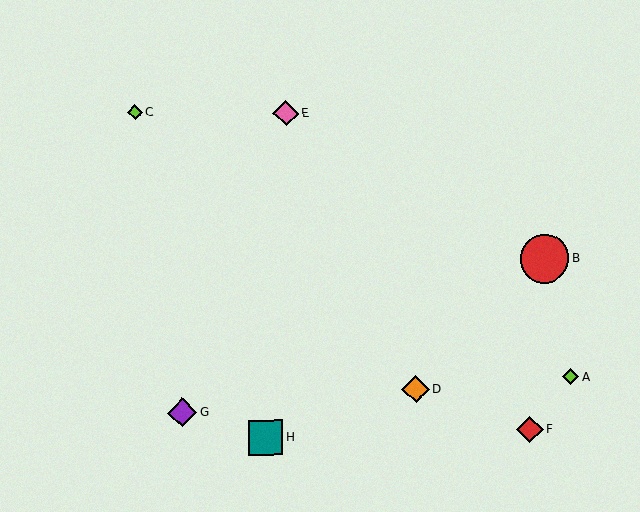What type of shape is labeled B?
Shape B is a red circle.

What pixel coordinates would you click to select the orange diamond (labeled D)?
Click at (416, 389) to select the orange diamond D.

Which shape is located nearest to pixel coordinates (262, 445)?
The teal square (labeled H) at (266, 438) is nearest to that location.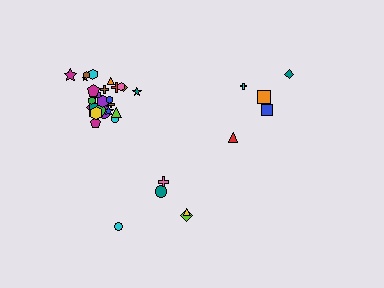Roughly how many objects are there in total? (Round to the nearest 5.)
Roughly 35 objects in total.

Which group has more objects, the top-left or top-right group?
The top-left group.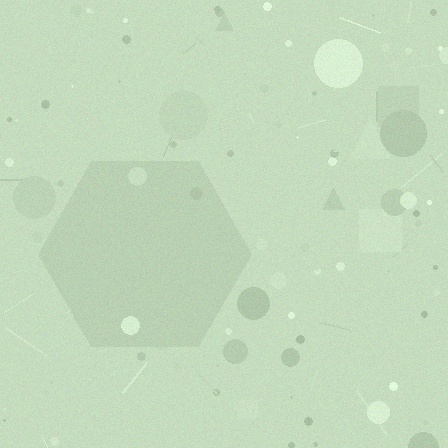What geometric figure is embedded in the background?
A hexagon is embedded in the background.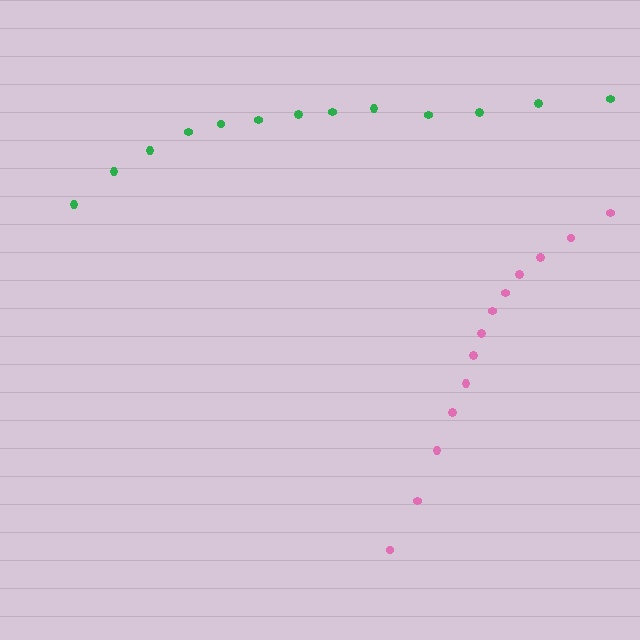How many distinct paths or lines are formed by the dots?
There are 2 distinct paths.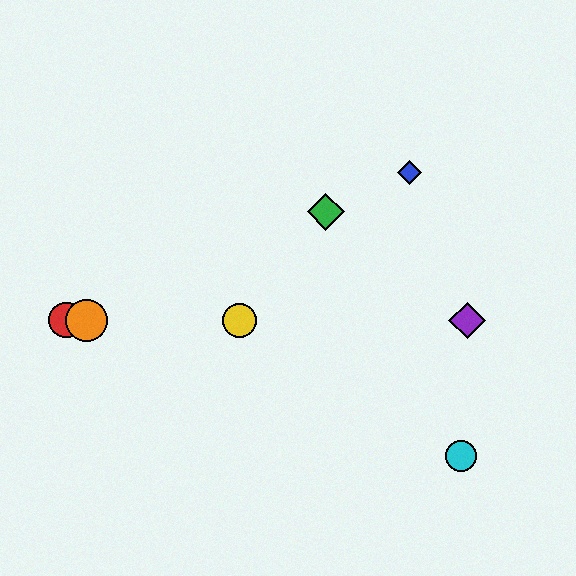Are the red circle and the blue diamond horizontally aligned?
No, the red circle is at y≈320 and the blue diamond is at y≈172.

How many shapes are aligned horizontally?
4 shapes (the red circle, the yellow circle, the purple diamond, the orange circle) are aligned horizontally.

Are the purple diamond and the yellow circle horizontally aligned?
Yes, both are at y≈320.